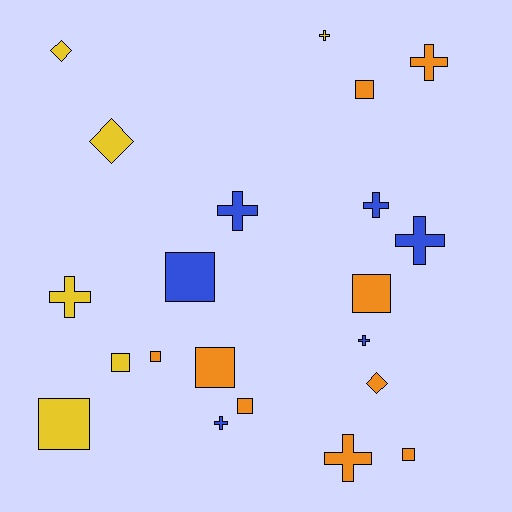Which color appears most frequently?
Orange, with 9 objects.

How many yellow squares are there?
There are 2 yellow squares.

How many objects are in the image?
There are 21 objects.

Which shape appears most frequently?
Cross, with 9 objects.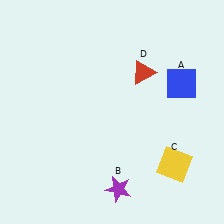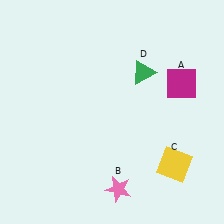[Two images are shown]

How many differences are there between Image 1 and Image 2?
There are 3 differences between the two images.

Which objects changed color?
A changed from blue to magenta. B changed from purple to pink. D changed from red to green.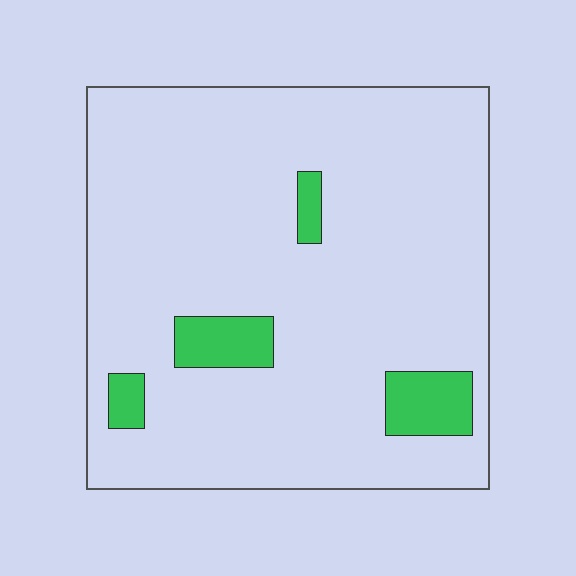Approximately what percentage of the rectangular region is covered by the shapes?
Approximately 10%.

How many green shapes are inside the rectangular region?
4.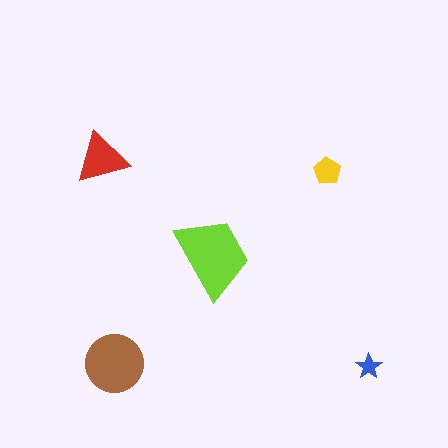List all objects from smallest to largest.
The blue star, the yellow pentagon, the red triangle, the brown circle, the lime trapezoid.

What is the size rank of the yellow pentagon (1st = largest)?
4th.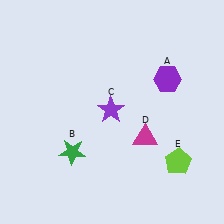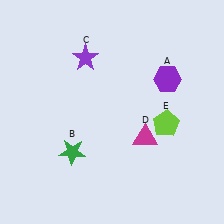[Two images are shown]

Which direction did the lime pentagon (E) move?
The lime pentagon (E) moved up.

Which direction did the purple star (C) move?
The purple star (C) moved up.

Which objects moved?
The objects that moved are: the purple star (C), the lime pentagon (E).